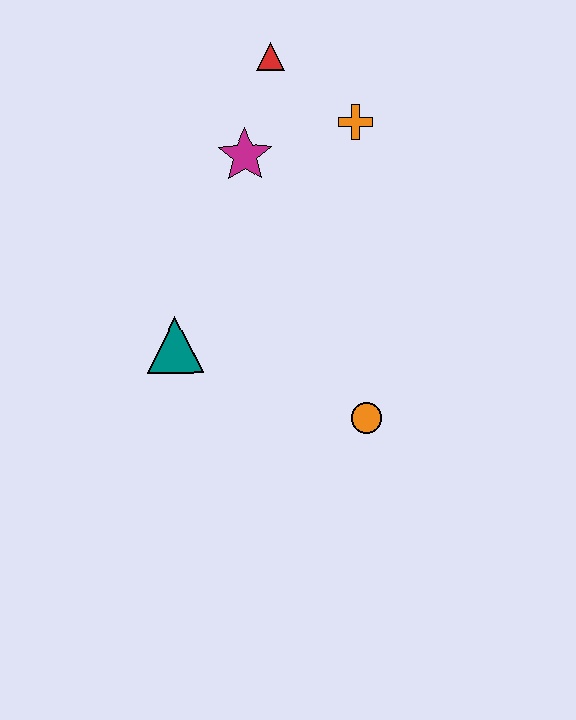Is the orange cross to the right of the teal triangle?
Yes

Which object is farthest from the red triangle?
The orange circle is farthest from the red triangle.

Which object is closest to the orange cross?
The red triangle is closest to the orange cross.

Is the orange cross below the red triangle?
Yes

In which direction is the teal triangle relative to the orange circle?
The teal triangle is to the left of the orange circle.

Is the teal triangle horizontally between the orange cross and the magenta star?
No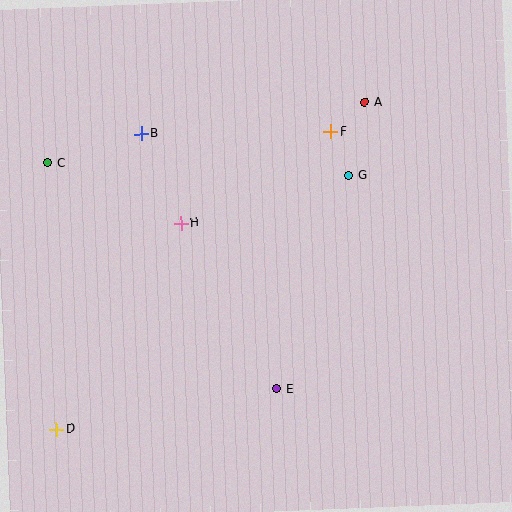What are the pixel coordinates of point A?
Point A is at (365, 102).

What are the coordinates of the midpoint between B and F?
The midpoint between B and F is at (236, 132).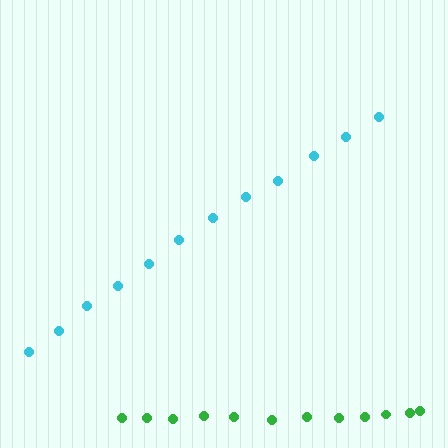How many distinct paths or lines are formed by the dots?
There are 2 distinct paths.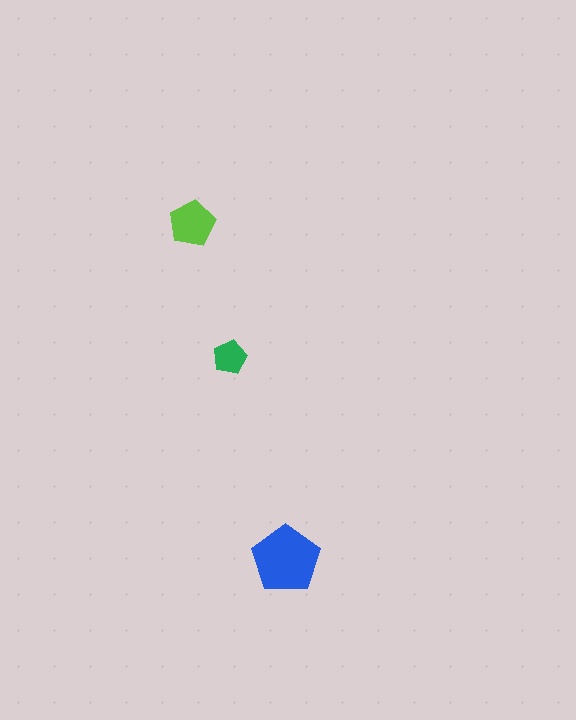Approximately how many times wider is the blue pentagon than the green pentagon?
About 2 times wider.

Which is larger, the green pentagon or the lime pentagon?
The lime one.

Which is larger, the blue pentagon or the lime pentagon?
The blue one.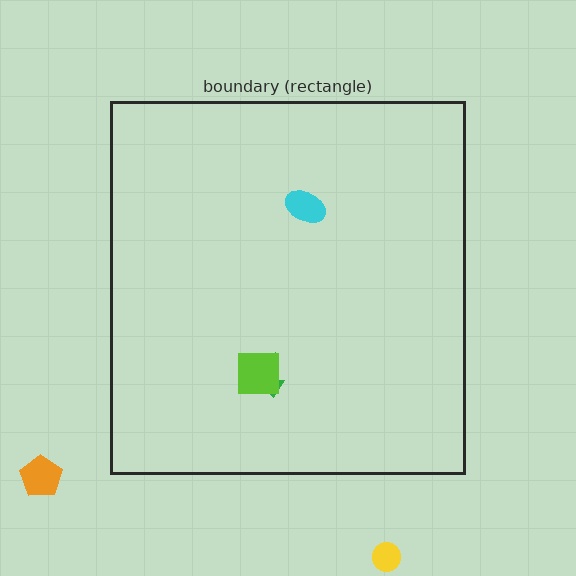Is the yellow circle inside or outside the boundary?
Outside.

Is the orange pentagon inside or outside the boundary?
Outside.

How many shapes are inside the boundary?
3 inside, 2 outside.